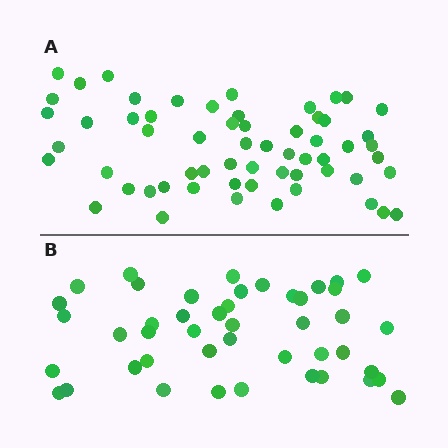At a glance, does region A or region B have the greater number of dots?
Region A (the top region) has more dots.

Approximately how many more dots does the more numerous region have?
Region A has approximately 15 more dots than region B.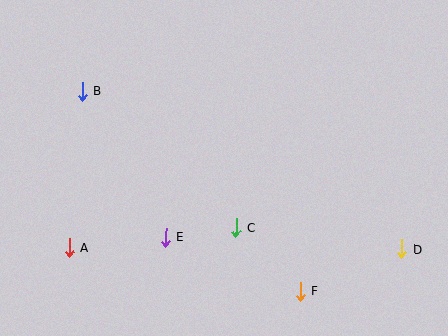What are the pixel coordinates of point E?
Point E is at (166, 237).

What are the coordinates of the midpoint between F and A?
The midpoint between F and A is at (185, 269).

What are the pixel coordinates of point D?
Point D is at (402, 249).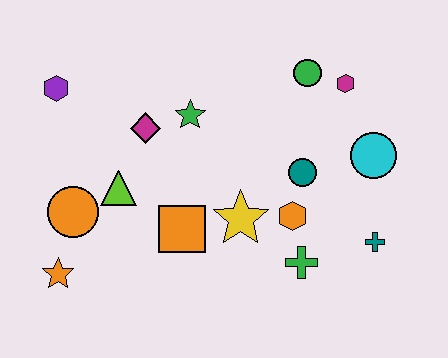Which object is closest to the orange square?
The yellow star is closest to the orange square.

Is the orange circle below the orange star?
No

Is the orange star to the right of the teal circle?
No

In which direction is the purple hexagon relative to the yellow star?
The purple hexagon is to the left of the yellow star.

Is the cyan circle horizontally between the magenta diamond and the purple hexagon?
No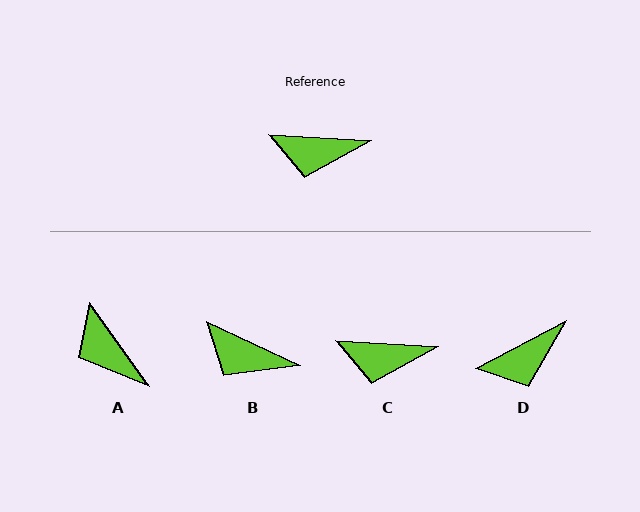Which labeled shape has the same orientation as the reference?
C.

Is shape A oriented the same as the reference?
No, it is off by about 51 degrees.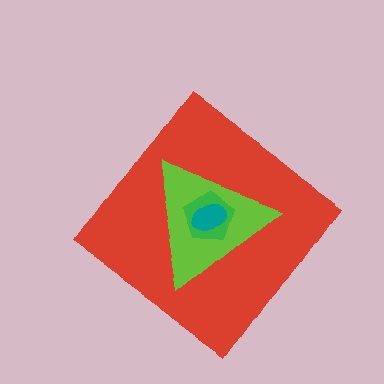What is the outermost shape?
The red diamond.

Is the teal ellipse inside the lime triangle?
Yes.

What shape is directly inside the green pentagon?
The teal ellipse.